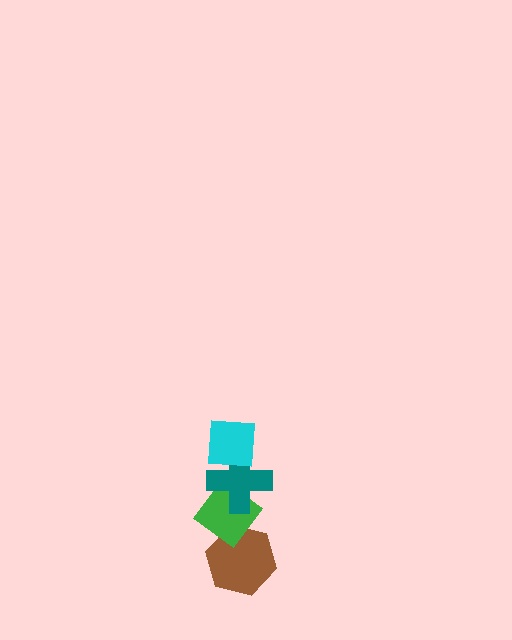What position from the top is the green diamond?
The green diamond is 3rd from the top.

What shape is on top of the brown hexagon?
The green diamond is on top of the brown hexagon.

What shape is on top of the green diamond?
The teal cross is on top of the green diamond.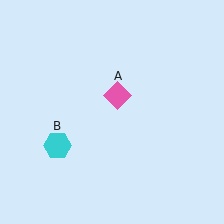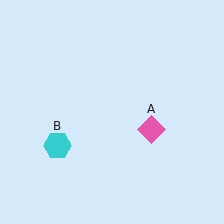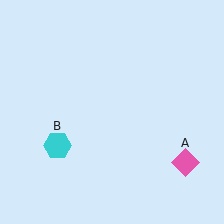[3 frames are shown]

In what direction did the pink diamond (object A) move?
The pink diamond (object A) moved down and to the right.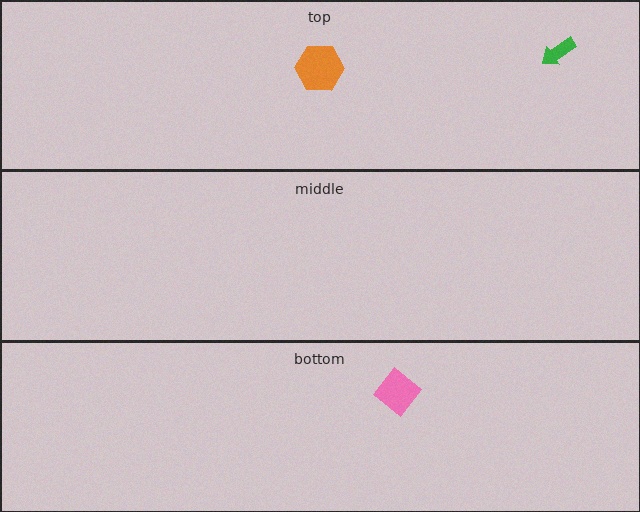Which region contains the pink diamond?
The bottom region.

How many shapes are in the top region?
2.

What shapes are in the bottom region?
The pink diamond.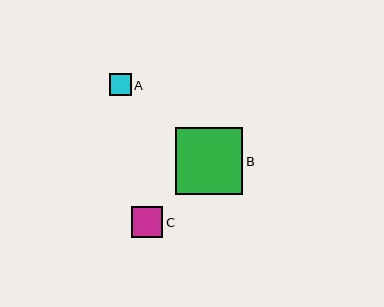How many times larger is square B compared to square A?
Square B is approximately 3.1 times the size of square A.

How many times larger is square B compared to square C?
Square B is approximately 2.2 times the size of square C.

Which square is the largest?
Square B is the largest with a size of approximately 67 pixels.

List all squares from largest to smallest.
From largest to smallest: B, C, A.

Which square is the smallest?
Square A is the smallest with a size of approximately 22 pixels.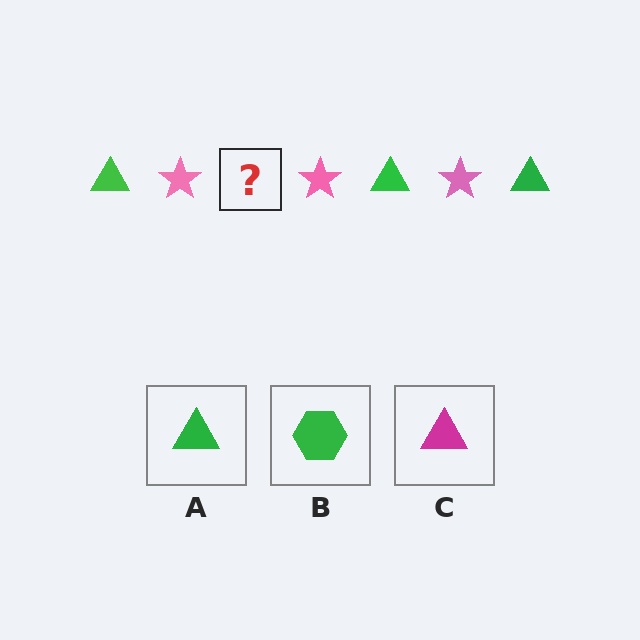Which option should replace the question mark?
Option A.